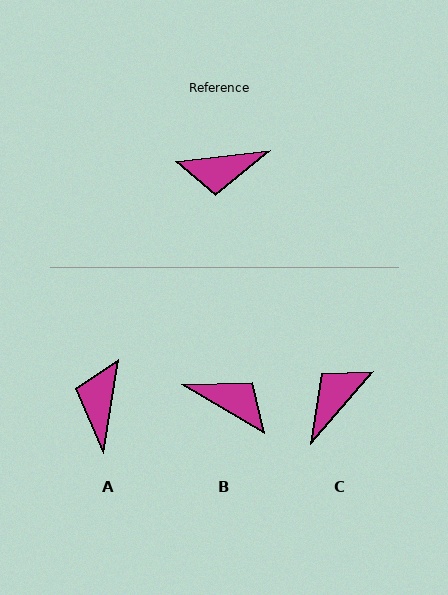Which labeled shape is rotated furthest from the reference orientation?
B, about 143 degrees away.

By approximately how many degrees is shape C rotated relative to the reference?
Approximately 137 degrees clockwise.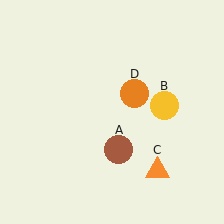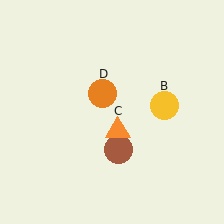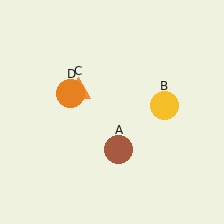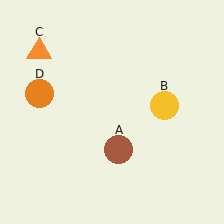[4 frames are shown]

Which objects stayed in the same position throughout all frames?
Brown circle (object A) and yellow circle (object B) remained stationary.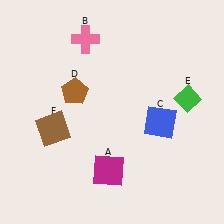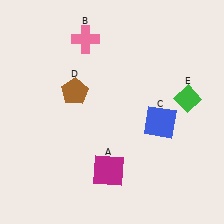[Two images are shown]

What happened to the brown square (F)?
The brown square (F) was removed in Image 2. It was in the bottom-left area of Image 1.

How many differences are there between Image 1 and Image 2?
There is 1 difference between the two images.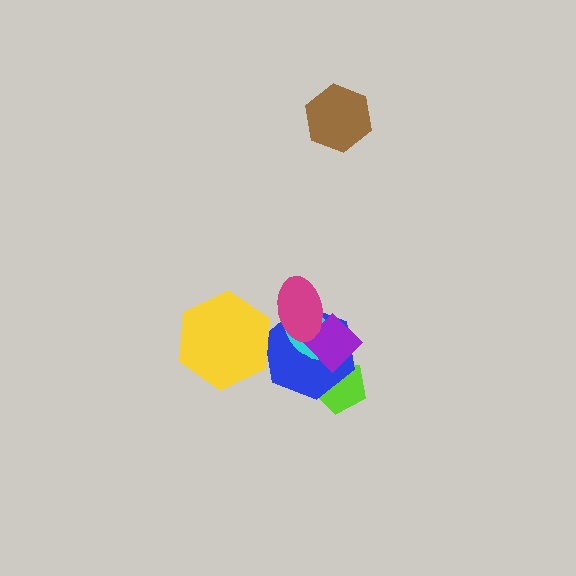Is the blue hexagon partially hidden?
Yes, it is partially covered by another shape.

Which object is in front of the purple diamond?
The magenta ellipse is in front of the purple diamond.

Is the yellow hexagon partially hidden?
No, no other shape covers it.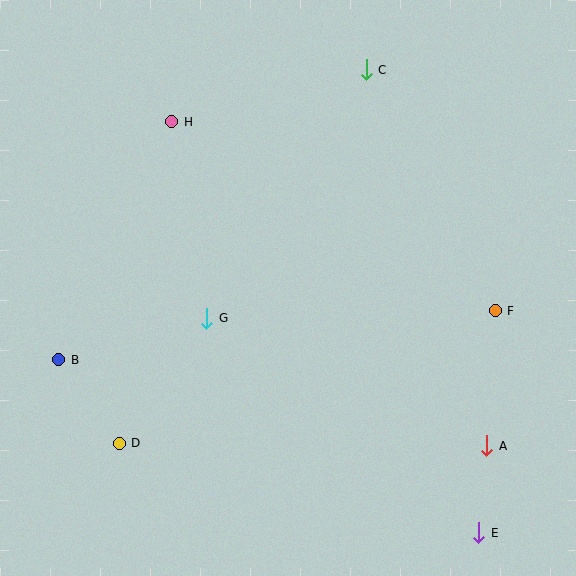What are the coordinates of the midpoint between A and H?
The midpoint between A and H is at (329, 284).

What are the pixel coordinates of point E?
Point E is at (479, 533).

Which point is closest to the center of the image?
Point G at (207, 318) is closest to the center.